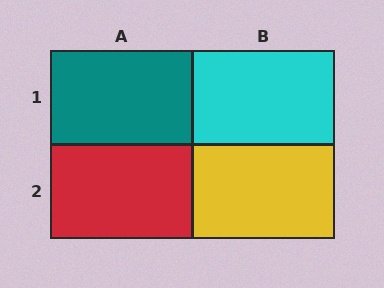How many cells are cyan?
1 cell is cyan.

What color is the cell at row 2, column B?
Yellow.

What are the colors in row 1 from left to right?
Teal, cyan.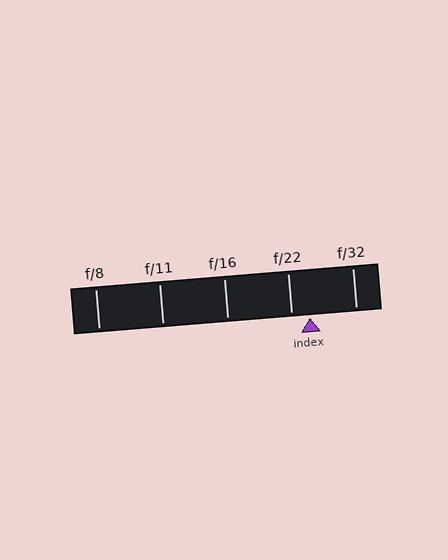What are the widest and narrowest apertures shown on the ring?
The widest aperture shown is f/8 and the narrowest is f/32.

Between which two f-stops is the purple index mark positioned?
The index mark is between f/22 and f/32.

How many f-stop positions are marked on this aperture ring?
There are 5 f-stop positions marked.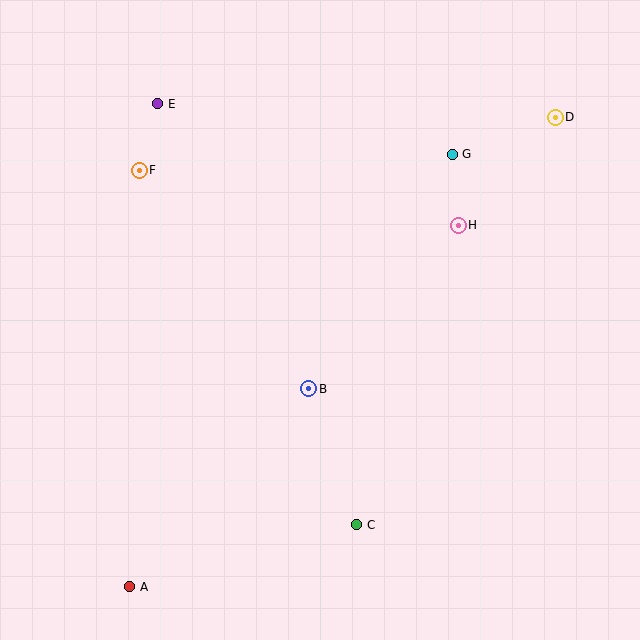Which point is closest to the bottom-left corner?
Point A is closest to the bottom-left corner.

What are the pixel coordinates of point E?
Point E is at (158, 104).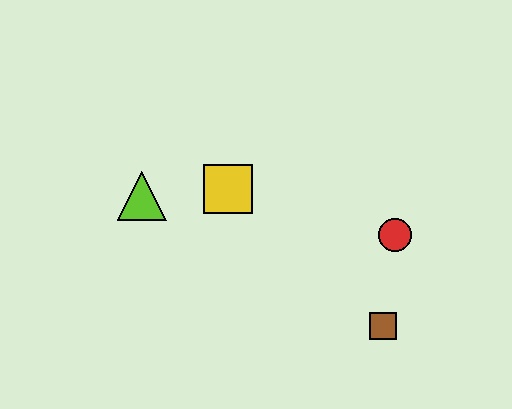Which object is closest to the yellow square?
The lime triangle is closest to the yellow square.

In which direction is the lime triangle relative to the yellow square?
The lime triangle is to the left of the yellow square.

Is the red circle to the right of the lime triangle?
Yes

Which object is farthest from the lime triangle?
The brown square is farthest from the lime triangle.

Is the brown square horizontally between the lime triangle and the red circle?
Yes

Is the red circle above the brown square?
Yes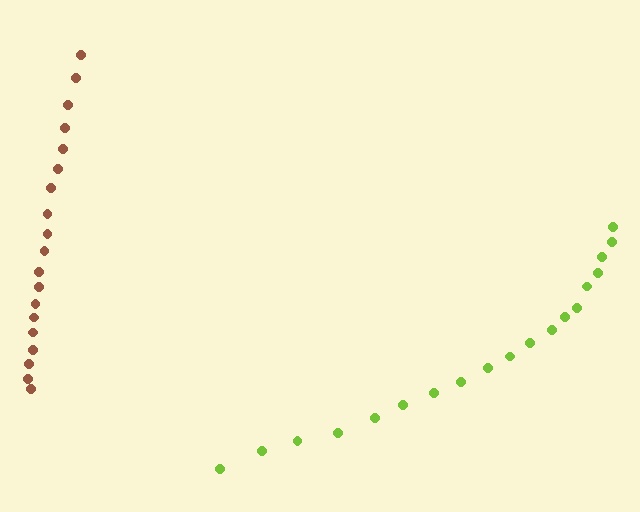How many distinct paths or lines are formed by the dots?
There are 2 distinct paths.